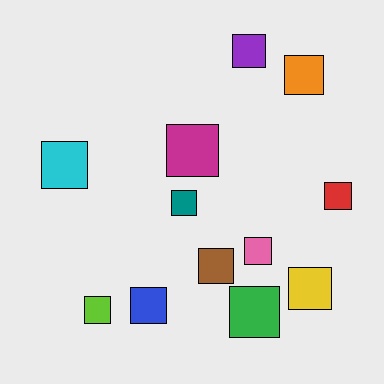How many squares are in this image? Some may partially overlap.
There are 12 squares.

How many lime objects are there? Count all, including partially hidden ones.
There is 1 lime object.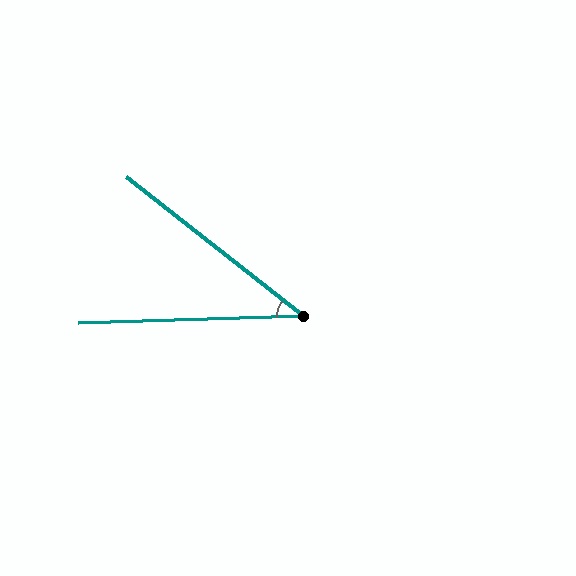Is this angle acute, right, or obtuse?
It is acute.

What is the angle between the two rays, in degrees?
Approximately 40 degrees.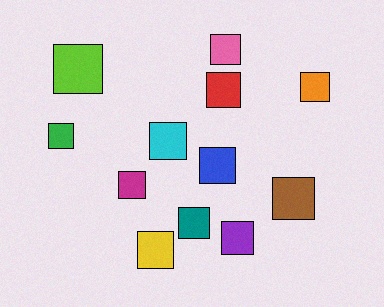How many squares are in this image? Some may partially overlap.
There are 12 squares.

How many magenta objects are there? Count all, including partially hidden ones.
There is 1 magenta object.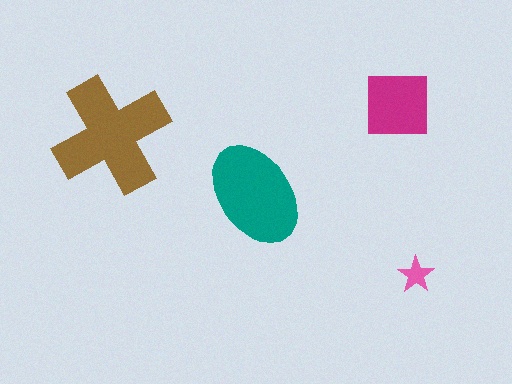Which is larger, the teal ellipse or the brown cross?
The brown cross.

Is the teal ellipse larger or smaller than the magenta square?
Larger.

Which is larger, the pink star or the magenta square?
The magenta square.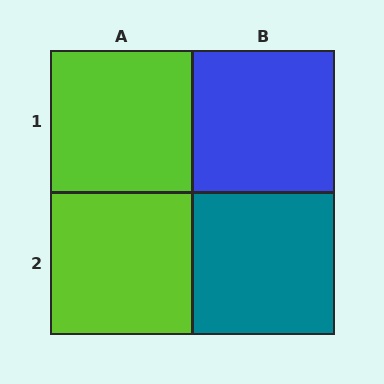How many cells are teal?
1 cell is teal.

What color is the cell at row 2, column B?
Teal.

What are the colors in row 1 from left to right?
Lime, blue.